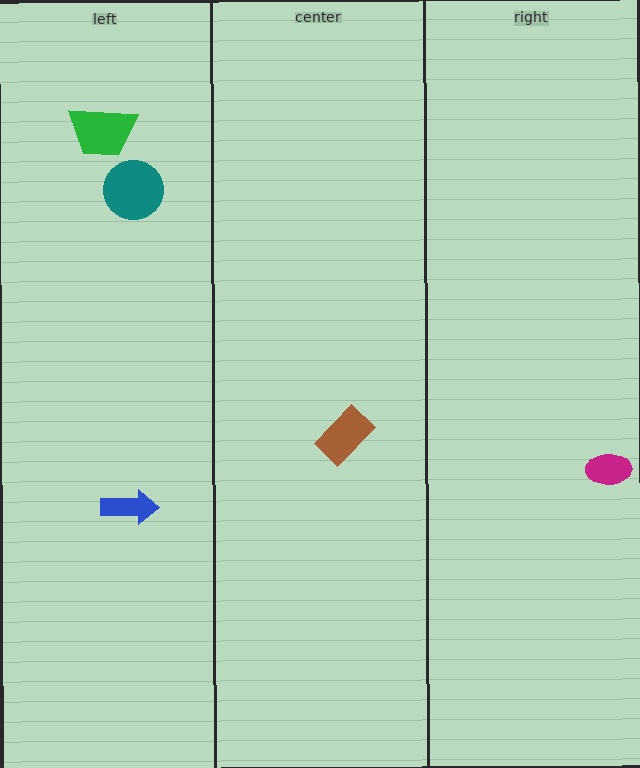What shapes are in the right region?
The magenta ellipse.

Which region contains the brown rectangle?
The center region.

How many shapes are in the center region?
1.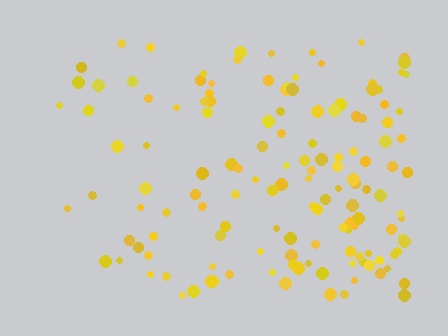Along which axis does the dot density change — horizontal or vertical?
Horizontal.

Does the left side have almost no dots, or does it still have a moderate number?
Still a moderate number, just noticeably fewer than the right.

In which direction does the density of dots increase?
From left to right, with the right side densest.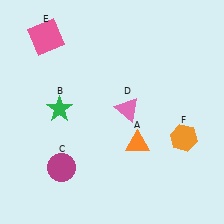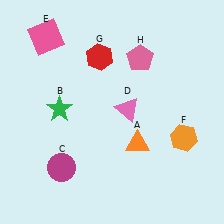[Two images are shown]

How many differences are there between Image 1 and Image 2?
There are 2 differences between the two images.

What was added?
A red hexagon (G), a pink pentagon (H) were added in Image 2.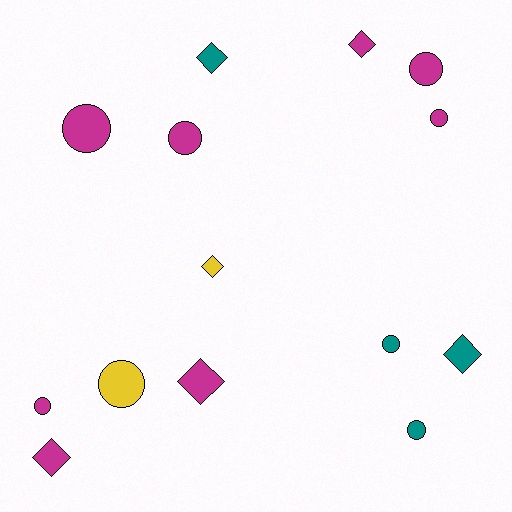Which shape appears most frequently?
Circle, with 8 objects.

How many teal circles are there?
There are 2 teal circles.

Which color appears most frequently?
Magenta, with 8 objects.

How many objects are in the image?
There are 14 objects.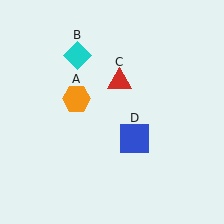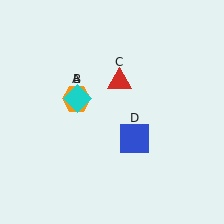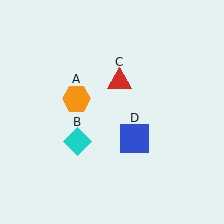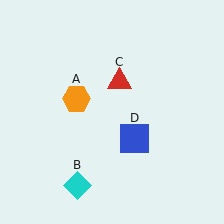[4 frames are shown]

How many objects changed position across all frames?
1 object changed position: cyan diamond (object B).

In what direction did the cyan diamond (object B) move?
The cyan diamond (object B) moved down.